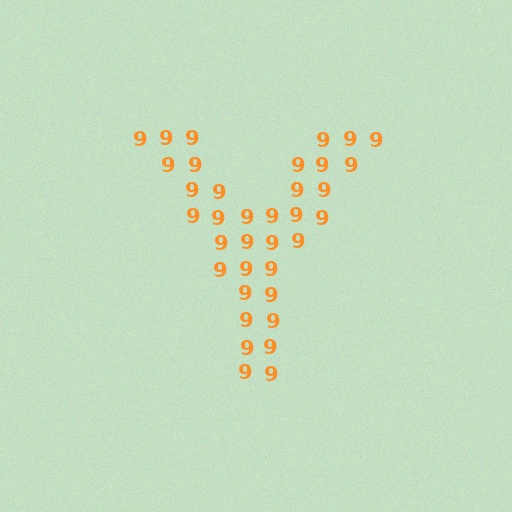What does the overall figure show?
The overall figure shows the letter Y.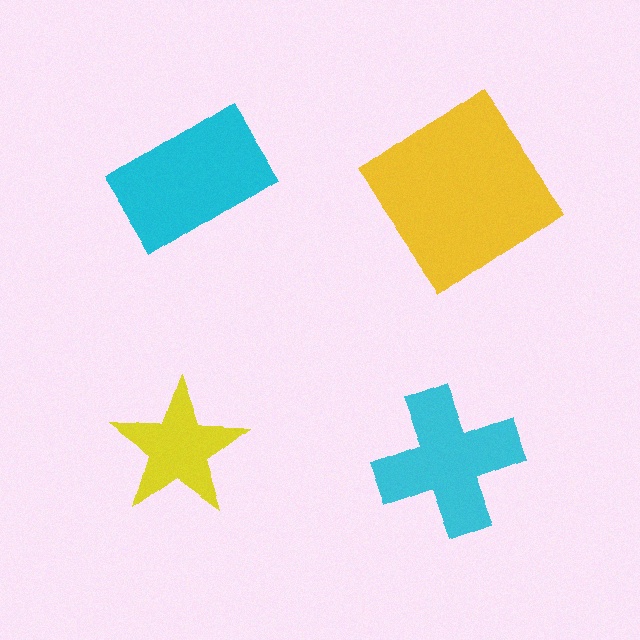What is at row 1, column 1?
A cyan rectangle.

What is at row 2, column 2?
A cyan cross.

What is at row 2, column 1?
A yellow star.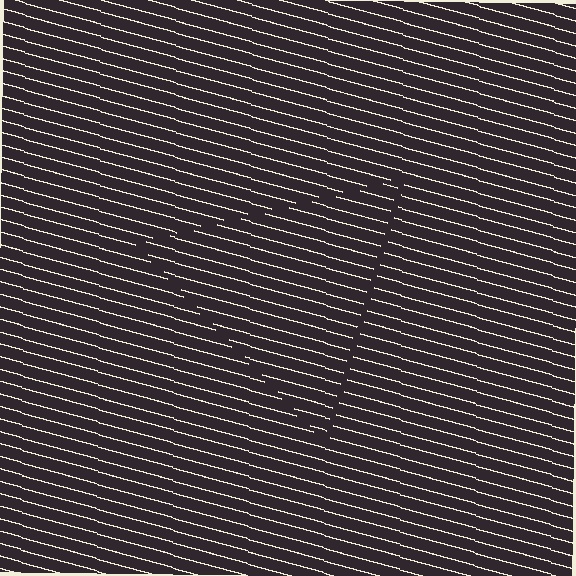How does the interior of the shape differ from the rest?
The interior of the shape contains the same grating, shifted by half a period — the contour is defined by the phase discontinuity where line-ends from the inner and outer gratings abut.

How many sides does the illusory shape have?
3 sides — the line-ends trace a triangle.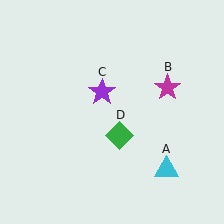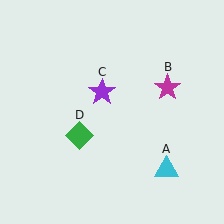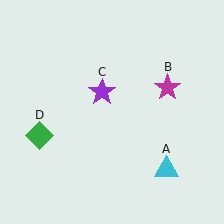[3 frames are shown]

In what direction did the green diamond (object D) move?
The green diamond (object D) moved left.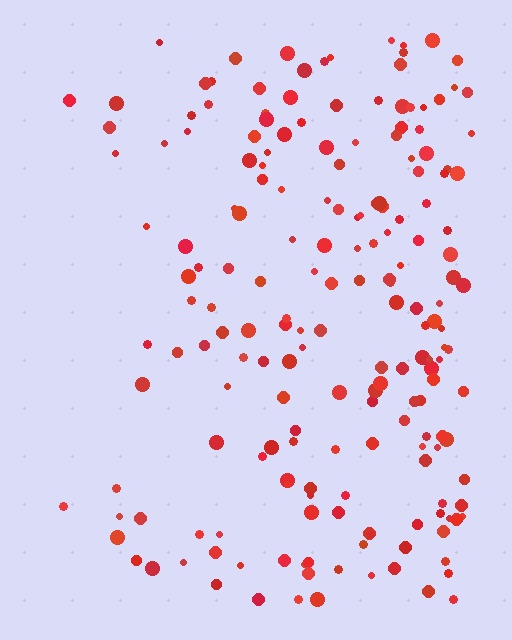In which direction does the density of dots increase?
From left to right, with the right side densest.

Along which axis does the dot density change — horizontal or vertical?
Horizontal.